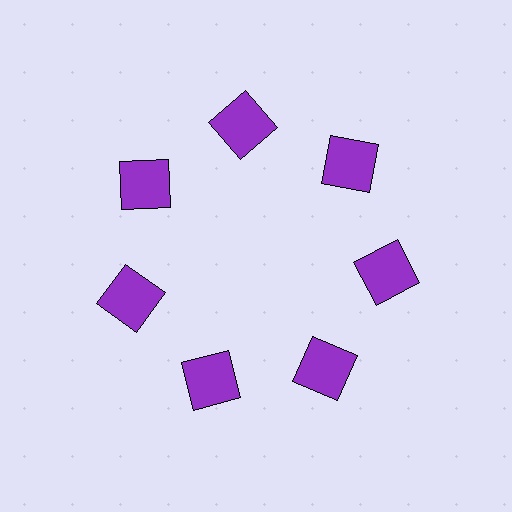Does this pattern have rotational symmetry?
Yes, this pattern has 7-fold rotational symmetry. It looks the same after rotating 51 degrees around the center.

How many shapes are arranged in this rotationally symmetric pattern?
There are 7 shapes, arranged in 7 groups of 1.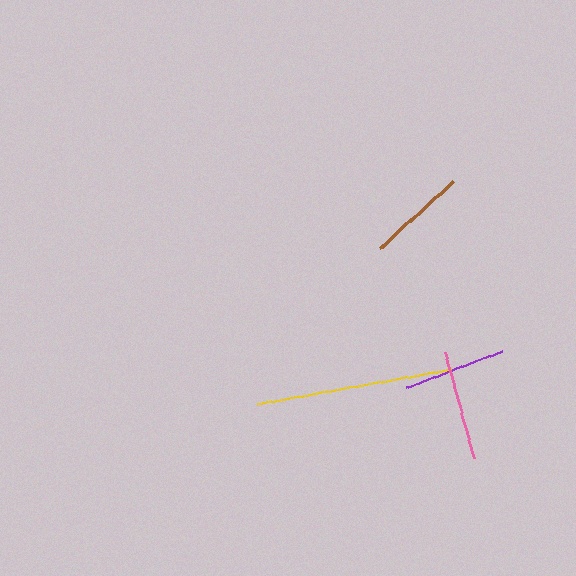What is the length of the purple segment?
The purple segment is approximately 101 pixels long.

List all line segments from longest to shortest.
From longest to shortest: yellow, pink, purple, brown.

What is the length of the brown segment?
The brown segment is approximately 99 pixels long.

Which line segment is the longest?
The yellow line is the longest at approximately 197 pixels.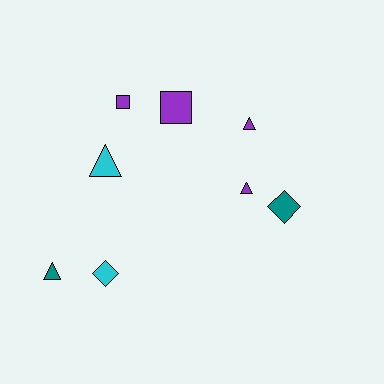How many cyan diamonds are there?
There is 1 cyan diamond.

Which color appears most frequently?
Purple, with 4 objects.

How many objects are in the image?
There are 8 objects.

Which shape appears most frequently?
Triangle, with 4 objects.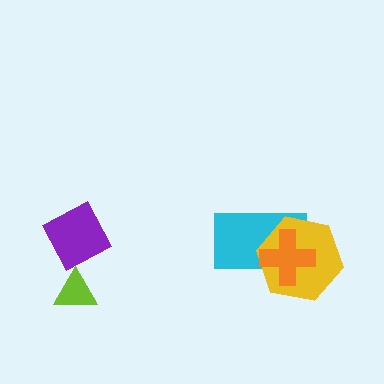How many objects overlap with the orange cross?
2 objects overlap with the orange cross.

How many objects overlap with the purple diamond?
0 objects overlap with the purple diamond.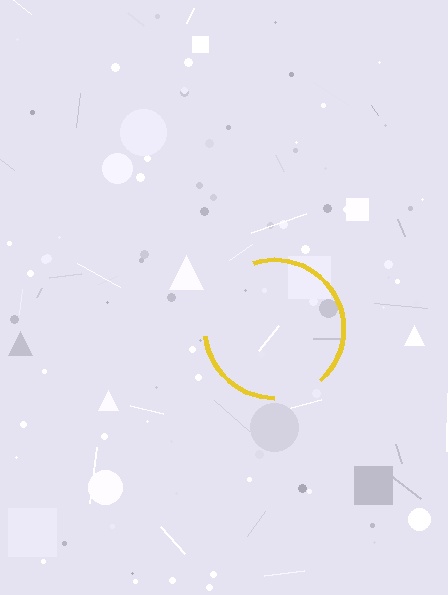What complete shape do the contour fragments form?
The contour fragments form a circle.